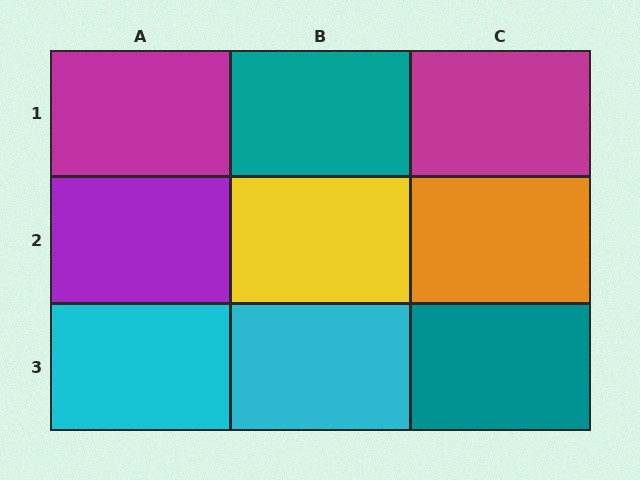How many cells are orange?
1 cell is orange.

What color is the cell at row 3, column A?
Cyan.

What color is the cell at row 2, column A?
Purple.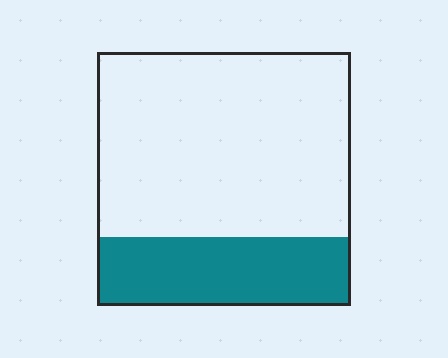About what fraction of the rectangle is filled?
About one quarter (1/4).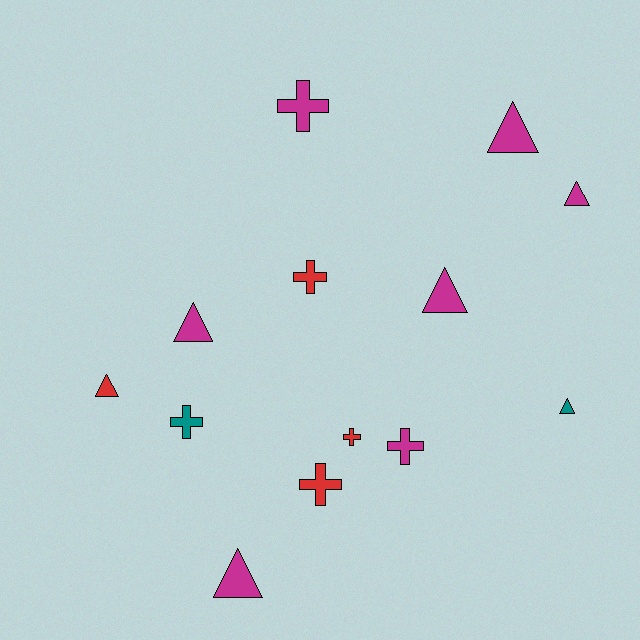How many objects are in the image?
There are 13 objects.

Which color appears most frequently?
Magenta, with 7 objects.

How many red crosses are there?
There are 3 red crosses.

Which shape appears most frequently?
Triangle, with 7 objects.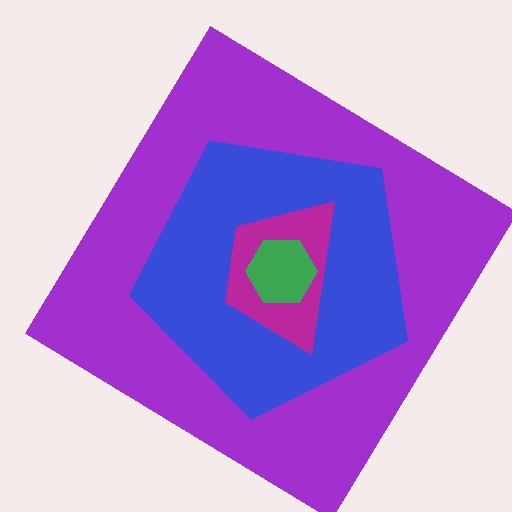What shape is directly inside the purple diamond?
The blue pentagon.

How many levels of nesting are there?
4.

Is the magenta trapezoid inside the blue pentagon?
Yes.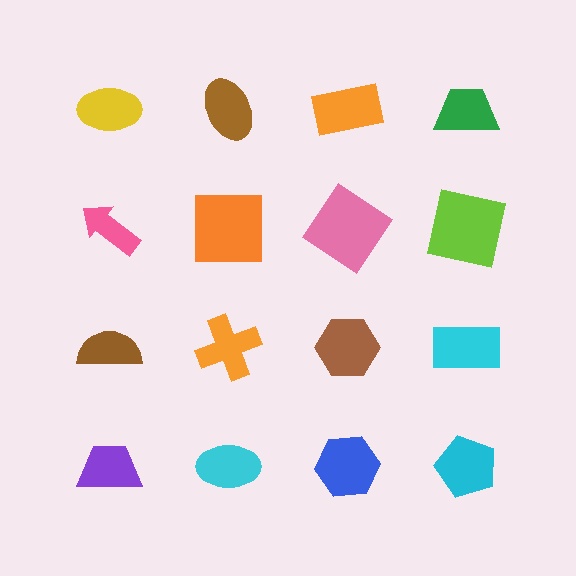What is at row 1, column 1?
A yellow ellipse.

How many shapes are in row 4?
4 shapes.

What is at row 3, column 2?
An orange cross.